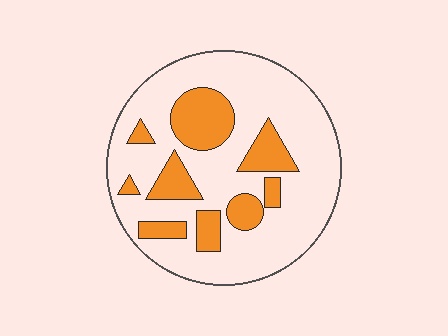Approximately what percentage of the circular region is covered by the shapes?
Approximately 25%.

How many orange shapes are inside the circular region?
9.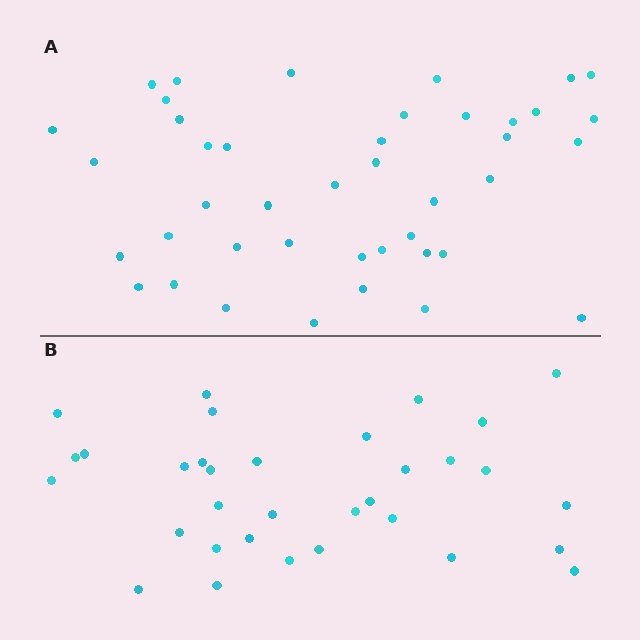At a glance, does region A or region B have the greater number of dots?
Region A (the top region) has more dots.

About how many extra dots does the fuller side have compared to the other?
Region A has roughly 8 or so more dots than region B.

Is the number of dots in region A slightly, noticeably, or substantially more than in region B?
Region A has noticeably more, but not dramatically so. The ratio is roughly 1.3 to 1.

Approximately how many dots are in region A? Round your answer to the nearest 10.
About 40 dots. (The exact count is 42, which rounds to 40.)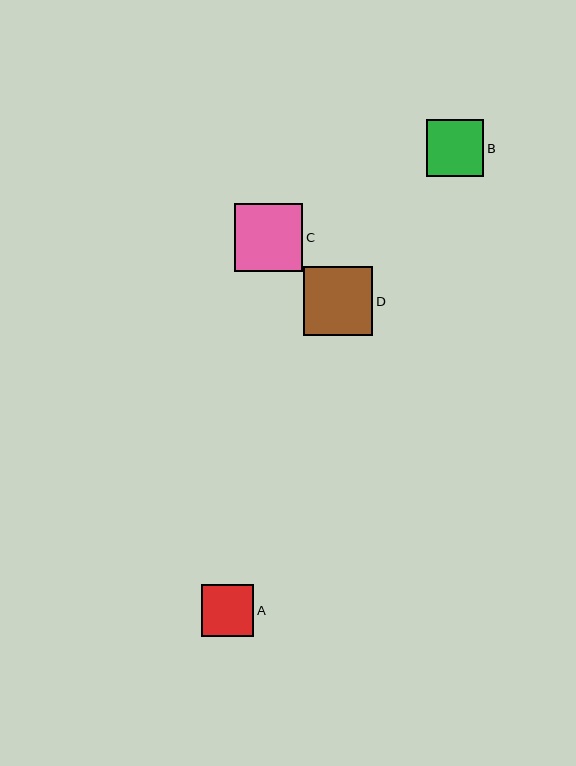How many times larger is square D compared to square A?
Square D is approximately 1.3 times the size of square A.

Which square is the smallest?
Square A is the smallest with a size of approximately 52 pixels.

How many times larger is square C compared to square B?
Square C is approximately 1.2 times the size of square B.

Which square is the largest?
Square D is the largest with a size of approximately 69 pixels.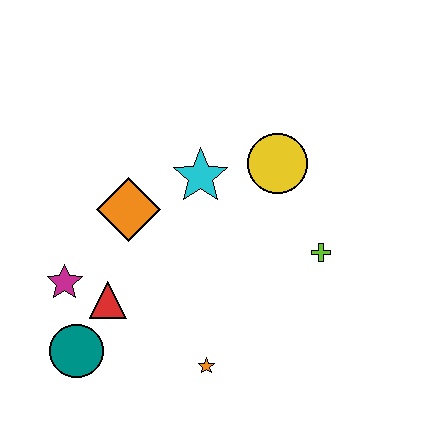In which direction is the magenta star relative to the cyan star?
The magenta star is to the left of the cyan star.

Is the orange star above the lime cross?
No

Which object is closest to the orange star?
The red triangle is closest to the orange star.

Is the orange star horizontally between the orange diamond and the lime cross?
Yes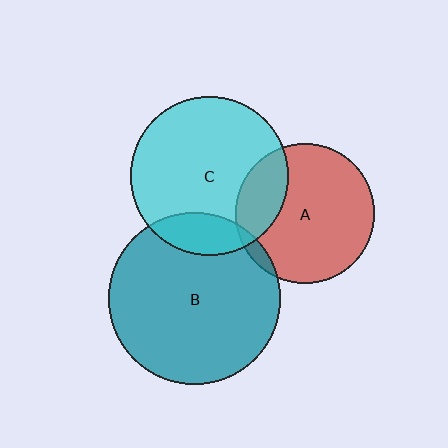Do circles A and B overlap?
Yes.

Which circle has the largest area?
Circle B (teal).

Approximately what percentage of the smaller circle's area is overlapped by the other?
Approximately 5%.